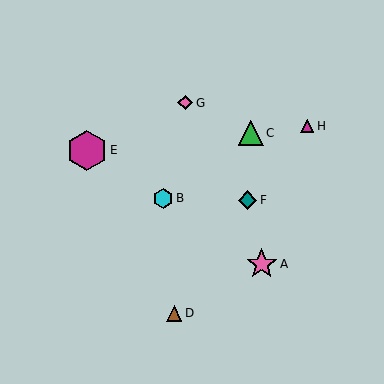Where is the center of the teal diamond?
The center of the teal diamond is at (247, 200).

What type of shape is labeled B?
Shape B is a cyan hexagon.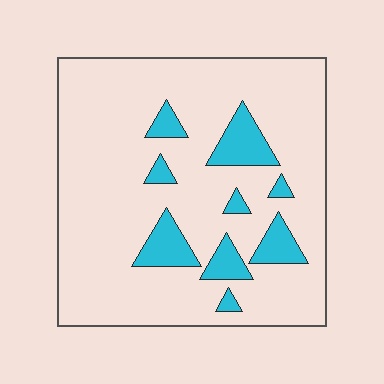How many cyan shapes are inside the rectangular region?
9.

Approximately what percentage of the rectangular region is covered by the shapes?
Approximately 15%.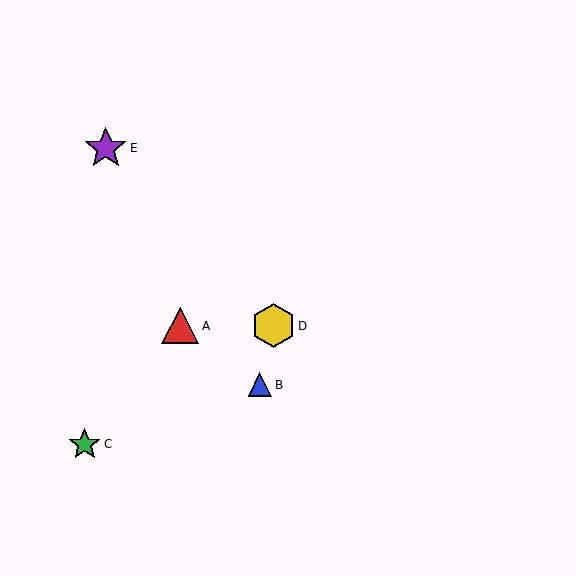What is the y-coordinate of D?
Object D is at y≈326.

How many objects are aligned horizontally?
2 objects (A, D) are aligned horizontally.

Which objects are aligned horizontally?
Objects A, D are aligned horizontally.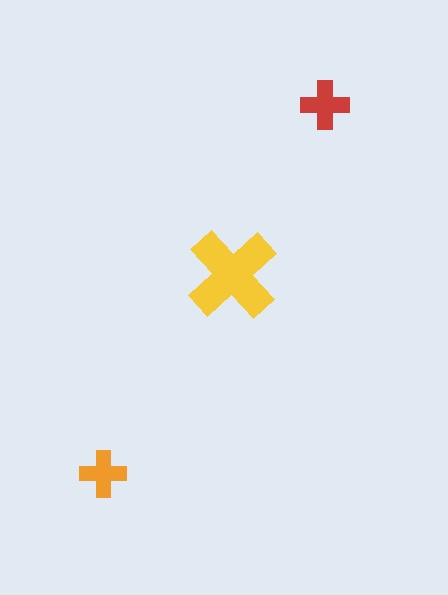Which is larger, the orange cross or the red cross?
The red one.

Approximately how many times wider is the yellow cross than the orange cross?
About 2 times wider.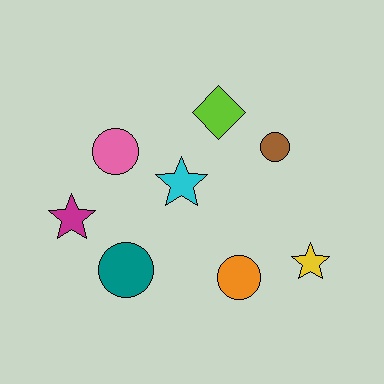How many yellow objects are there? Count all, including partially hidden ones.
There is 1 yellow object.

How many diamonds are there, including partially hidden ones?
There is 1 diamond.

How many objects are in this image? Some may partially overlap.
There are 8 objects.